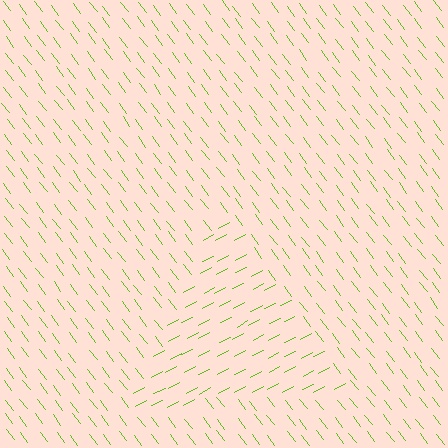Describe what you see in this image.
The image is filled with small lime line segments. A triangle region in the image has lines oriented differently from the surrounding lines, creating a visible texture boundary.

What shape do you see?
I see a triangle.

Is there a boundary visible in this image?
Yes, there is a texture boundary formed by a change in line orientation.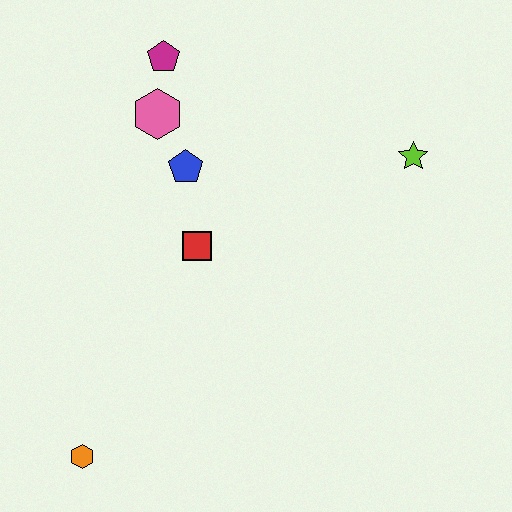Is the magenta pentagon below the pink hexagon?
No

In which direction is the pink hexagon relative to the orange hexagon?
The pink hexagon is above the orange hexagon.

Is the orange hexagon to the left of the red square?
Yes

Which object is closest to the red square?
The blue pentagon is closest to the red square.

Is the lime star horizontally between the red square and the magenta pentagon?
No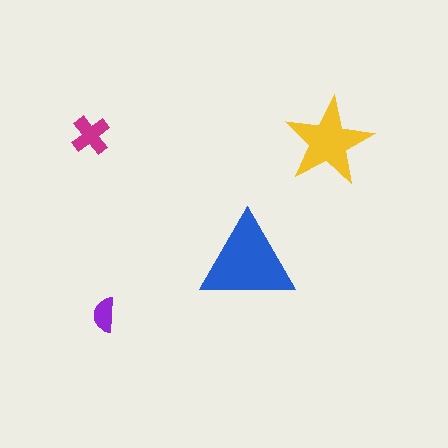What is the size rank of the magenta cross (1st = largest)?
3rd.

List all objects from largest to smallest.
The blue triangle, the yellow star, the magenta cross, the purple semicircle.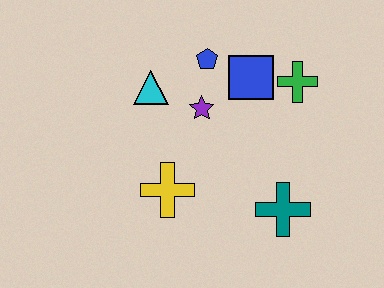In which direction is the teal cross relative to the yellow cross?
The teal cross is to the right of the yellow cross.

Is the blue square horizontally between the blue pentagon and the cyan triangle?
No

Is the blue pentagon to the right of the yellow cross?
Yes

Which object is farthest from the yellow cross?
The green cross is farthest from the yellow cross.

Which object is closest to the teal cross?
The yellow cross is closest to the teal cross.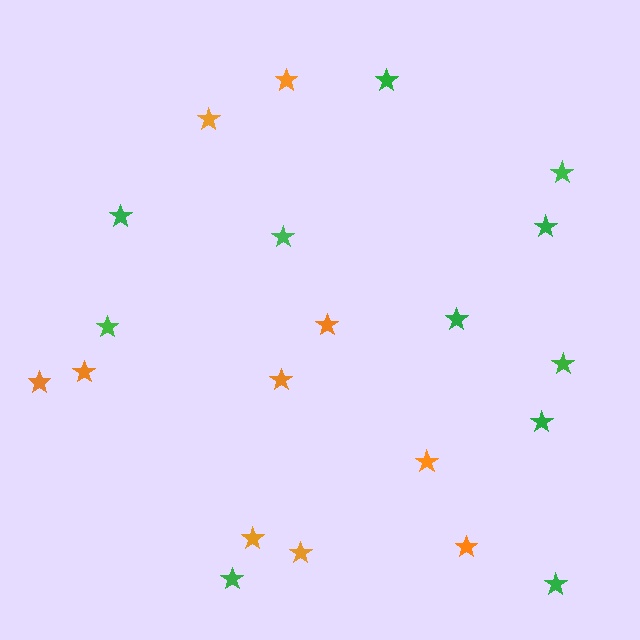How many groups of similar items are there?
There are 2 groups: one group of orange stars (10) and one group of green stars (11).